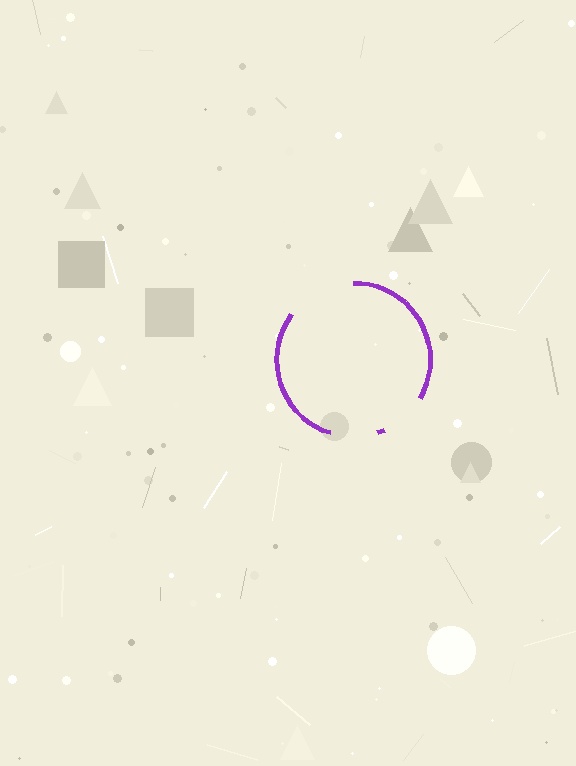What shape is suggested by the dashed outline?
The dashed outline suggests a circle.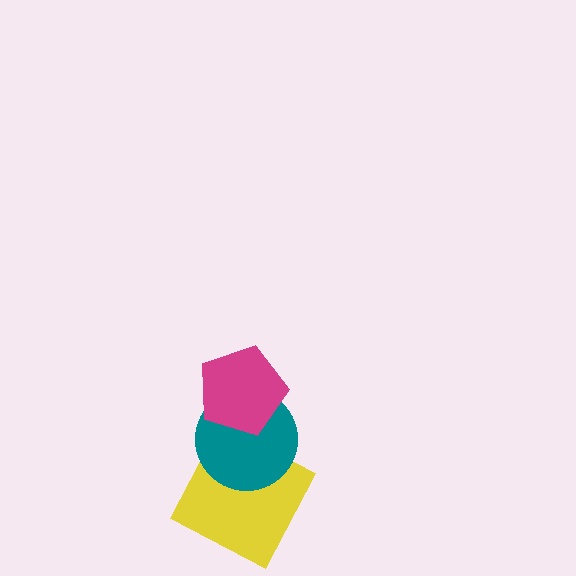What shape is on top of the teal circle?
The magenta pentagon is on top of the teal circle.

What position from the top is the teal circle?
The teal circle is 2nd from the top.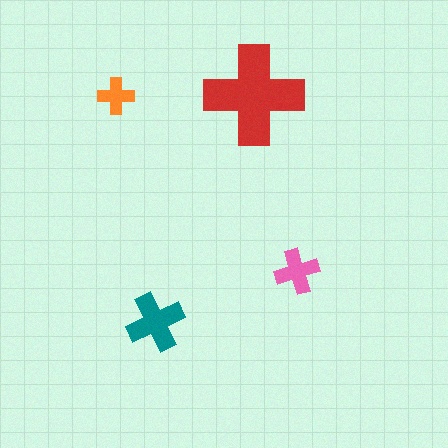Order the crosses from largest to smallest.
the red one, the teal one, the pink one, the orange one.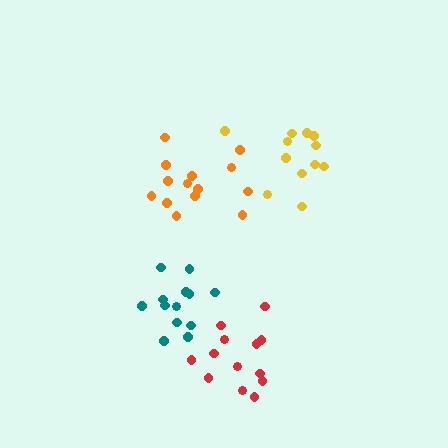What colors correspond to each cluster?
The clusters are colored: orange, red, yellow, teal.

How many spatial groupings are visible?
There are 4 spatial groupings.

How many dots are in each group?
Group 1: 14 dots, Group 2: 13 dots, Group 3: 13 dots, Group 4: 13 dots (53 total).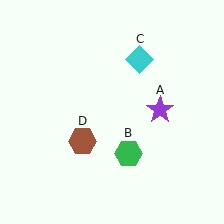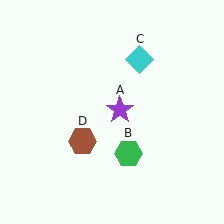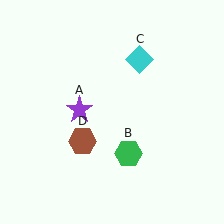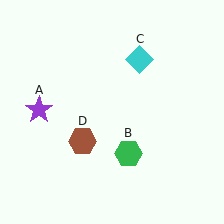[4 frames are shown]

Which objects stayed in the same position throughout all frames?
Green hexagon (object B) and cyan diamond (object C) and brown hexagon (object D) remained stationary.